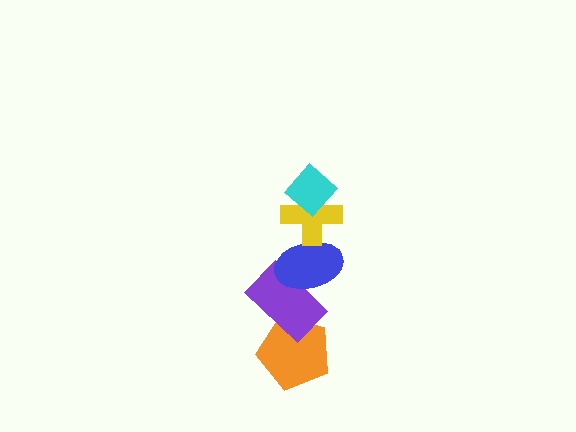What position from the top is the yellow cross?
The yellow cross is 2nd from the top.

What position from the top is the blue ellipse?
The blue ellipse is 3rd from the top.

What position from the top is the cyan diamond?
The cyan diamond is 1st from the top.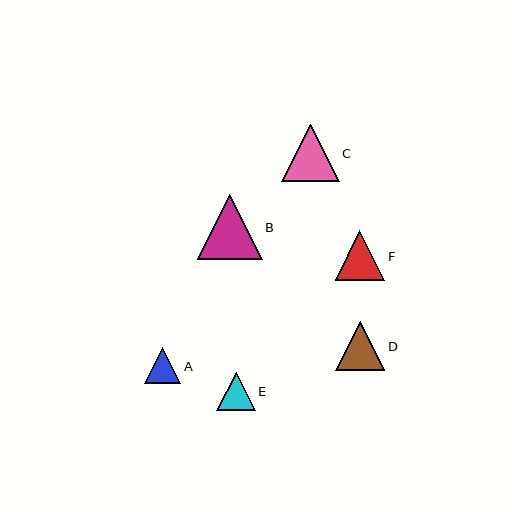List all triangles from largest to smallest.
From largest to smallest: B, C, F, D, E, A.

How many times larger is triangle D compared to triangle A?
Triangle D is approximately 1.3 times the size of triangle A.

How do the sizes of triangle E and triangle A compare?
Triangle E and triangle A are approximately the same size.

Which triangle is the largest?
Triangle B is the largest with a size of approximately 65 pixels.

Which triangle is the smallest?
Triangle A is the smallest with a size of approximately 36 pixels.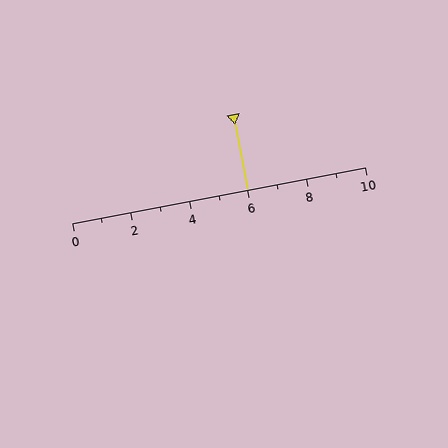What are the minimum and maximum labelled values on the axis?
The axis runs from 0 to 10.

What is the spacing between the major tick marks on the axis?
The major ticks are spaced 2 apart.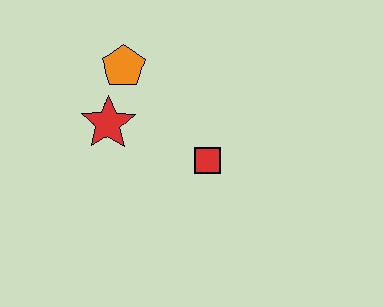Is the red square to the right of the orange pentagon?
Yes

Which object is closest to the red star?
The orange pentagon is closest to the red star.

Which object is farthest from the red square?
The orange pentagon is farthest from the red square.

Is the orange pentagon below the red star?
No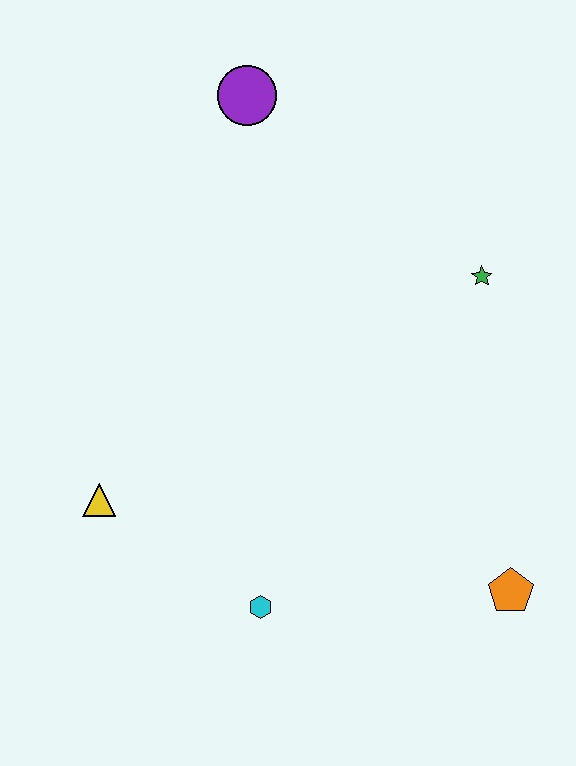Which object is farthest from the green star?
The yellow triangle is farthest from the green star.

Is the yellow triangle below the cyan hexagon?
No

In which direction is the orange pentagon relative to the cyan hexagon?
The orange pentagon is to the right of the cyan hexagon.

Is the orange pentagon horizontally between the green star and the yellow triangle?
No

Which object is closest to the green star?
The purple circle is closest to the green star.